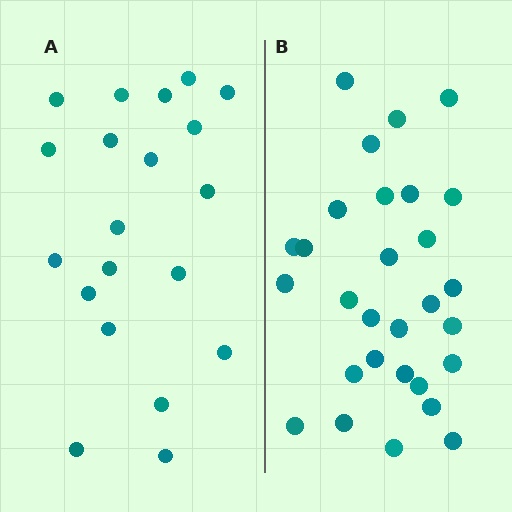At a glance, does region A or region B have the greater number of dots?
Region B (the right region) has more dots.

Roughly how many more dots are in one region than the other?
Region B has roughly 8 or so more dots than region A.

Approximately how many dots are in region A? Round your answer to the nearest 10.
About 20 dots.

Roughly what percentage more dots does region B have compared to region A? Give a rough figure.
About 45% more.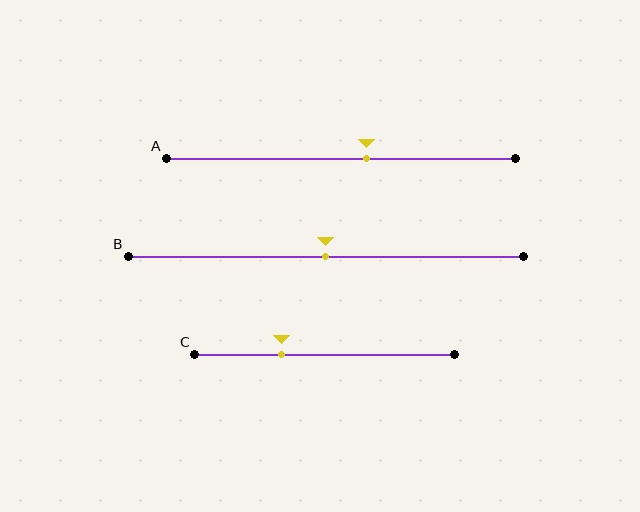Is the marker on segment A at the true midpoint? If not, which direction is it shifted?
No, the marker on segment A is shifted to the right by about 8% of the segment length.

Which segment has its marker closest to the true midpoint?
Segment B has its marker closest to the true midpoint.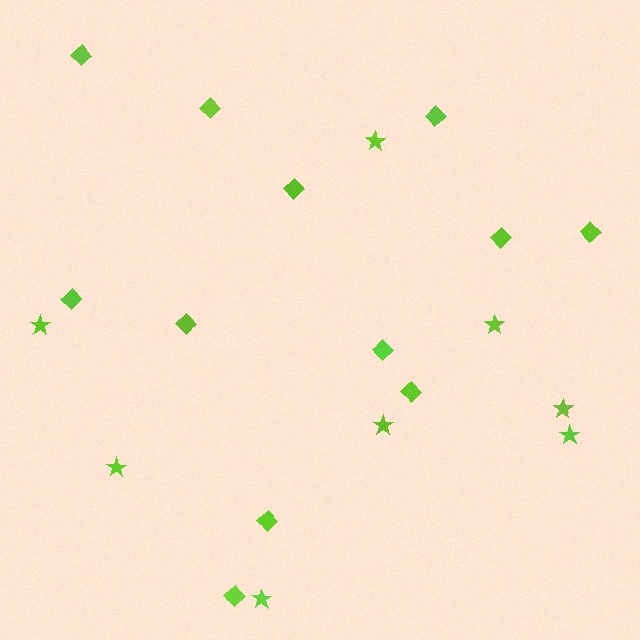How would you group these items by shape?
There are 2 groups: one group of stars (8) and one group of diamonds (12).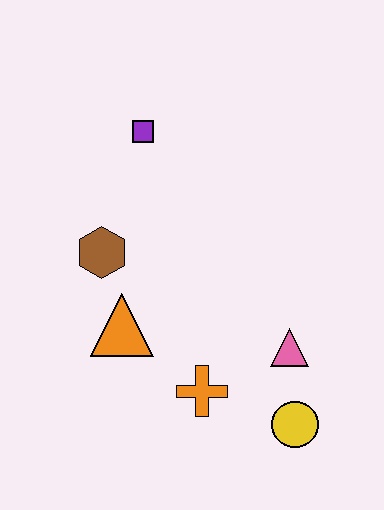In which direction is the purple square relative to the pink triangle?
The purple square is above the pink triangle.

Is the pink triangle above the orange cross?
Yes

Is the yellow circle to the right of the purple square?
Yes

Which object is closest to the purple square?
The brown hexagon is closest to the purple square.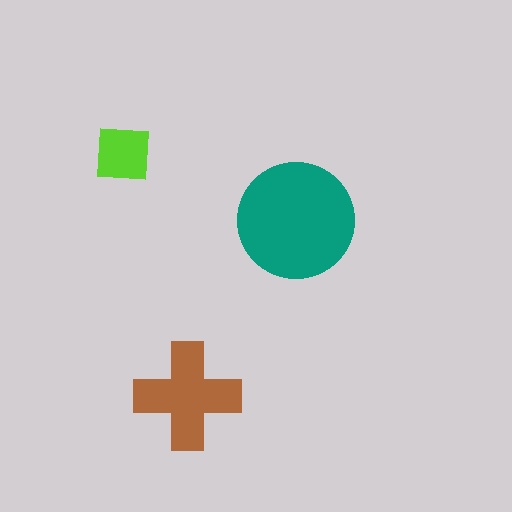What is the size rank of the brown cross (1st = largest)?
2nd.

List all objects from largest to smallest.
The teal circle, the brown cross, the lime square.